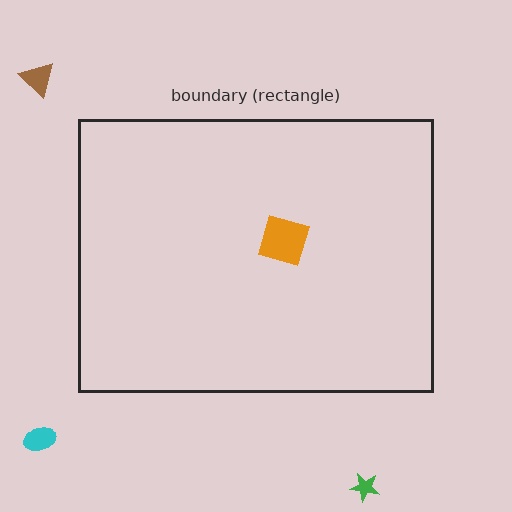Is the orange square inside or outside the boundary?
Inside.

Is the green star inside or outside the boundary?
Outside.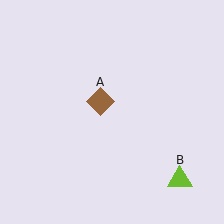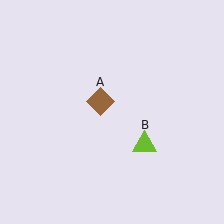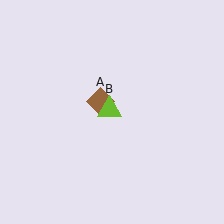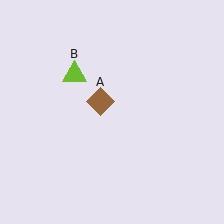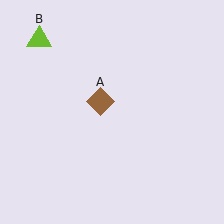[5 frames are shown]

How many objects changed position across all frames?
1 object changed position: lime triangle (object B).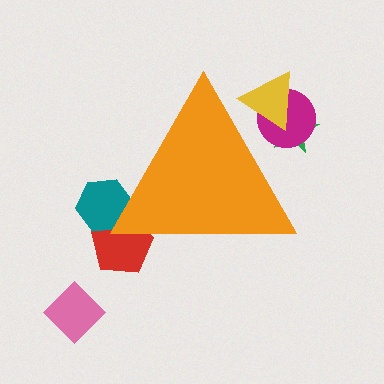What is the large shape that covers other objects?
An orange triangle.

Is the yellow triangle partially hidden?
Yes, the yellow triangle is partially hidden behind the orange triangle.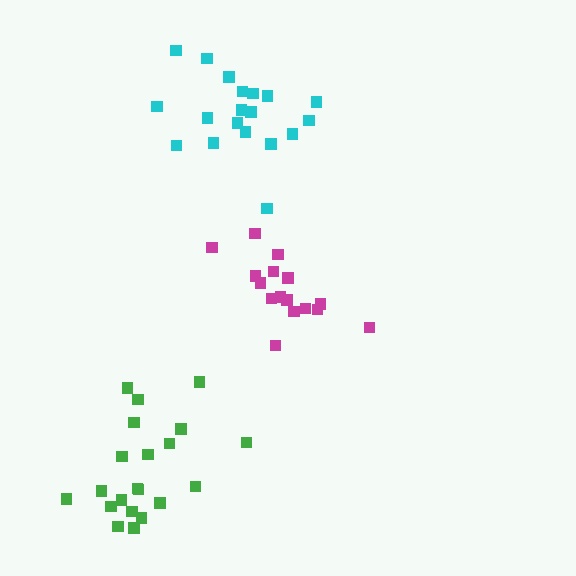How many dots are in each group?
Group 1: 21 dots, Group 2: 16 dots, Group 3: 19 dots (56 total).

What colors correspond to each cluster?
The clusters are colored: green, magenta, cyan.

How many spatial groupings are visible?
There are 3 spatial groupings.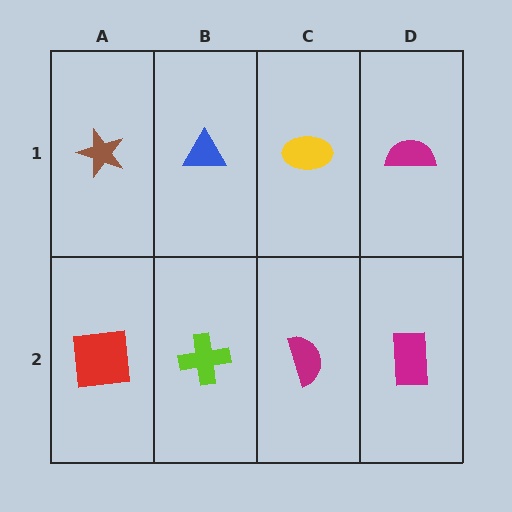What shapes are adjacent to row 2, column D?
A magenta semicircle (row 1, column D), a magenta semicircle (row 2, column C).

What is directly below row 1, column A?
A red square.